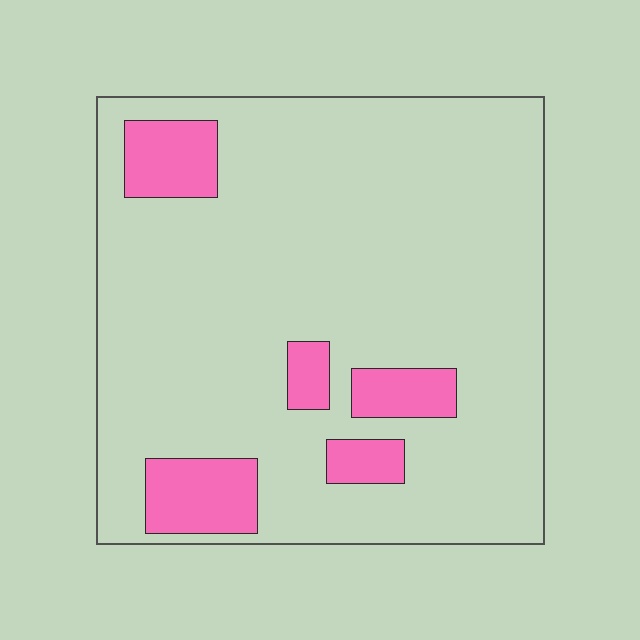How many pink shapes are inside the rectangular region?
5.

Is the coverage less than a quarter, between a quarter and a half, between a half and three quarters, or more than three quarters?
Less than a quarter.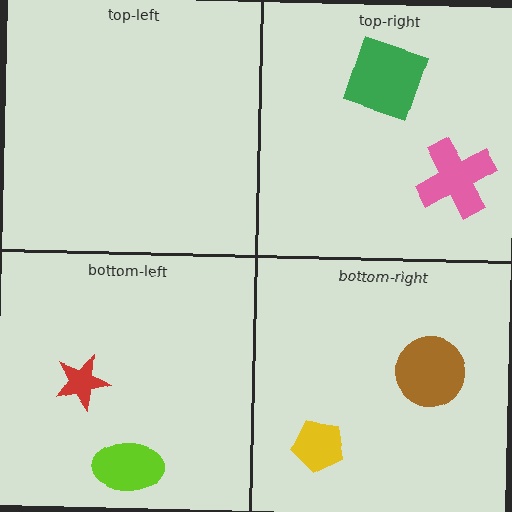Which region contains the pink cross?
The top-right region.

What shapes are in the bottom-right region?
The yellow pentagon, the brown circle.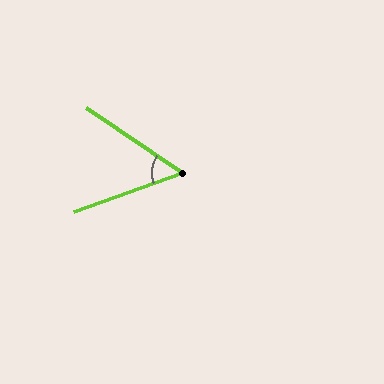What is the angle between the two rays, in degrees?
Approximately 53 degrees.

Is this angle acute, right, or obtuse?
It is acute.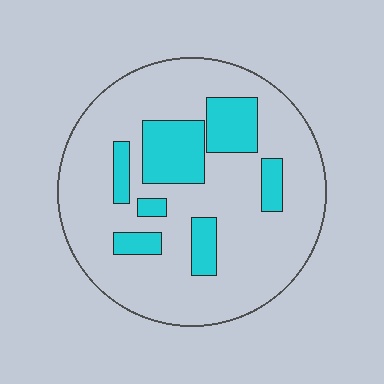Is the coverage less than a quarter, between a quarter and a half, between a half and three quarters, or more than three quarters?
Less than a quarter.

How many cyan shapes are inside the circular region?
7.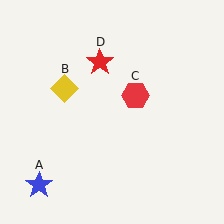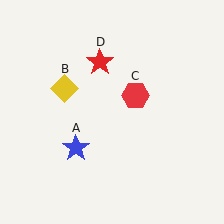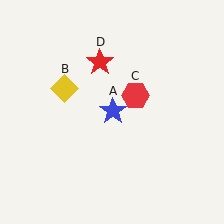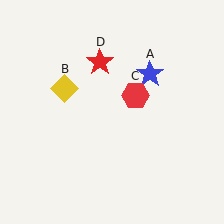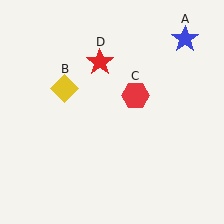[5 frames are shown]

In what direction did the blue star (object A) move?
The blue star (object A) moved up and to the right.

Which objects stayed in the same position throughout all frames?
Yellow diamond (object B) and red hexagon (object C) and red star (object D) remained stationary.